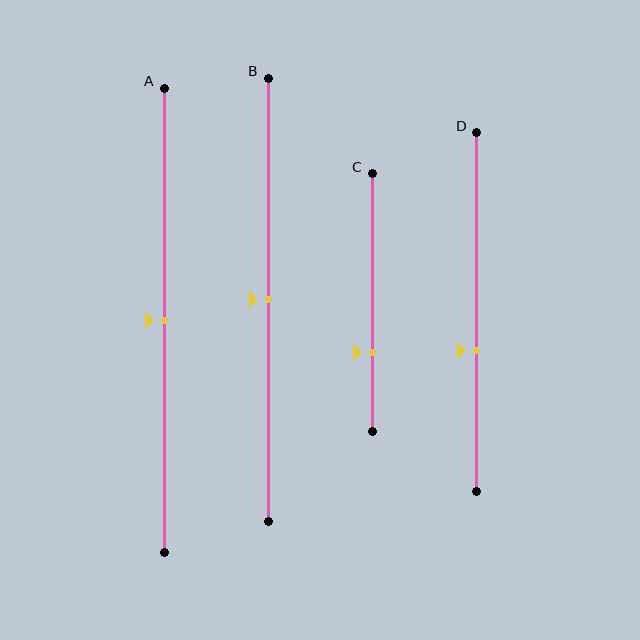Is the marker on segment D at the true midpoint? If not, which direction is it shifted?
No, the marker on segment D is shifted downward by about 11% of the segment length.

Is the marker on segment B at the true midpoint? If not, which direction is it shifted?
Yes, the marker on segment B is at the true midpoint.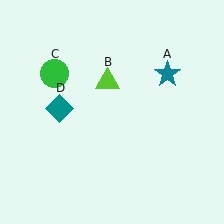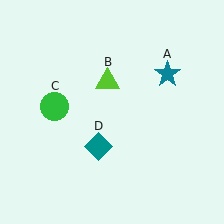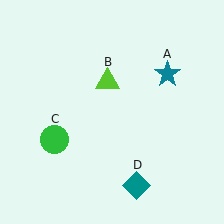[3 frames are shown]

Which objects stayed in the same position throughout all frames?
Teal star (object A) and lime triangle (object B) remained stationary.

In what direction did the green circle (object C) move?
The green circle (object C) moved down.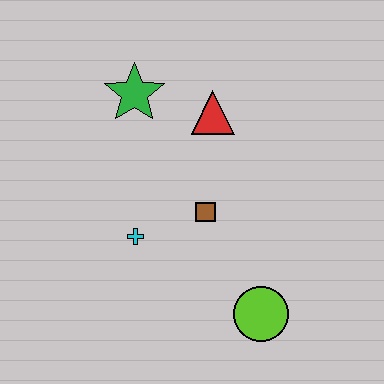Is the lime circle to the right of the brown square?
Yes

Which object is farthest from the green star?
The lime circle is farthest from the green star.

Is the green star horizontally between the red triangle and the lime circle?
No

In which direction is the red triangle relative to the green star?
The red triangle is to the right of the green star.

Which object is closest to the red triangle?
The green star is closest to the red triangle.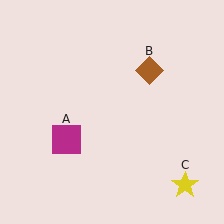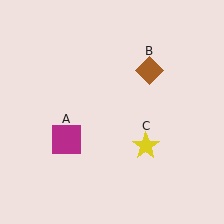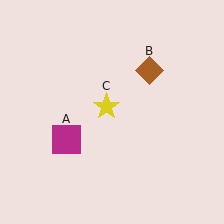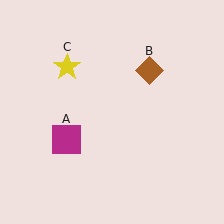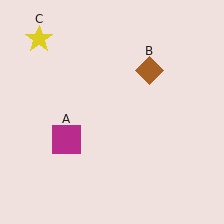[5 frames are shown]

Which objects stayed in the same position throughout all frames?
Magenta square (object A) and brown diamond (object B) remained stationary.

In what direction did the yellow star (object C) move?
The yellow star (object C) moved up and to the left.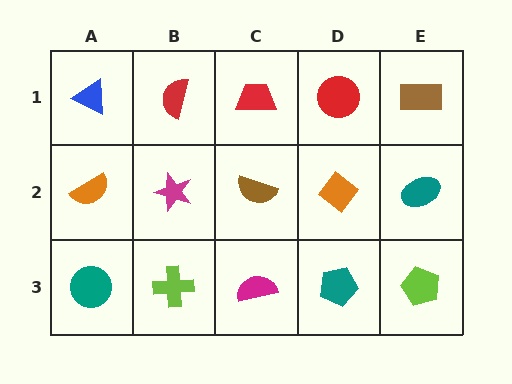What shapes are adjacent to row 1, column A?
An orange semicircle (row 2, column A), a red semicircle (row 1, column B).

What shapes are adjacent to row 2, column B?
A red semicircle (row 1, column B), a lime cross (row 3, column B), an orange semicircle (row 2, column A), a brown semicircle (row 2, column C).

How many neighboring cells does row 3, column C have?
3.